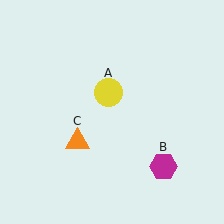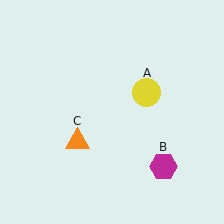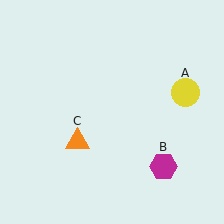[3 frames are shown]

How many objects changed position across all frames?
1 object changed position: yellow circle (object A).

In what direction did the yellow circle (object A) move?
The yellow circle (object A) moved right.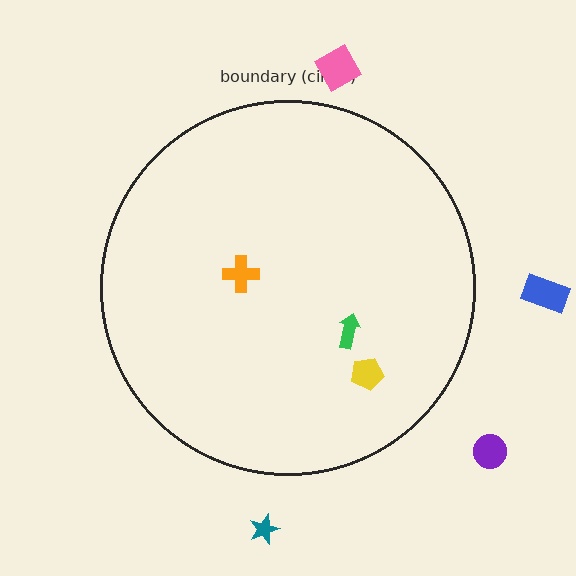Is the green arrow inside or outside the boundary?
Inside.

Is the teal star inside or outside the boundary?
Outside.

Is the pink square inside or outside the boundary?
Outside.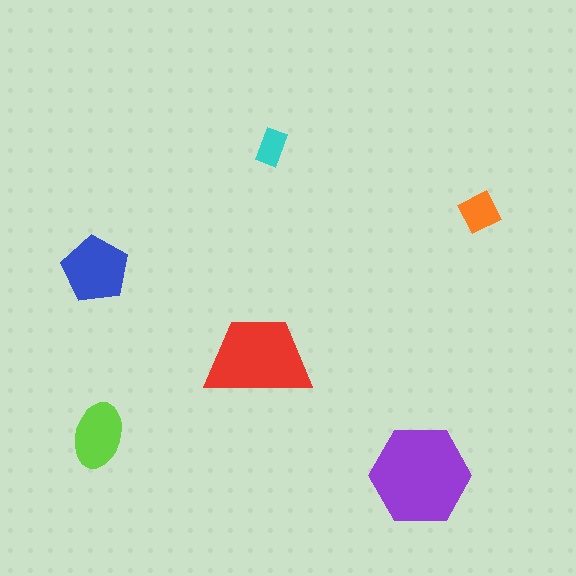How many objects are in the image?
There are 6 objects in the image.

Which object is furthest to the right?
The orange diamond is rightmost.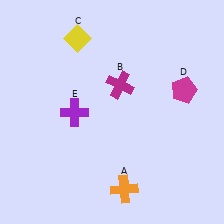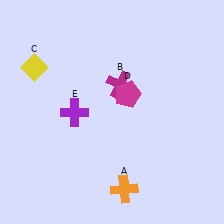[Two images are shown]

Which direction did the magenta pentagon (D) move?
The magenta pentagon (D) moved left.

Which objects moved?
The objects that moved are: the yellow diamond (C), the magenta pentagon (D).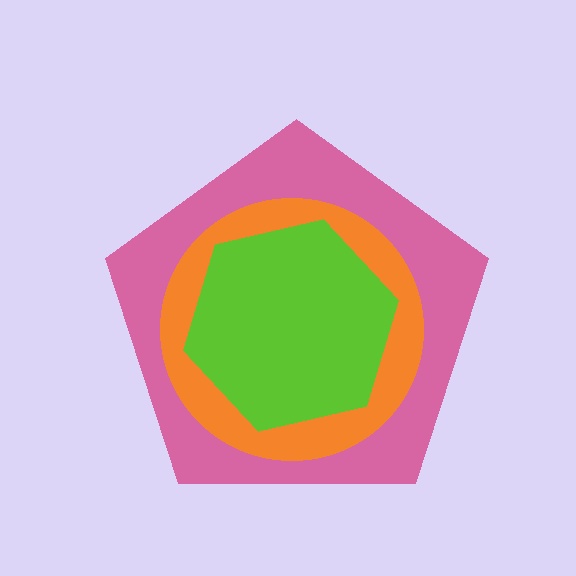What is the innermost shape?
The lime hexagon.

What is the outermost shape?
The pink pentagon.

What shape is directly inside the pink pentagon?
The orange circle.